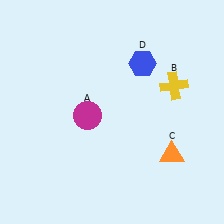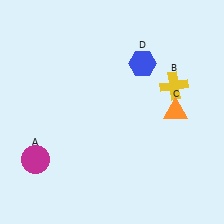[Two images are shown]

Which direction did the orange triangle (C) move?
The orange triangle (C) moved up.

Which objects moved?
The objects that moved are: the magenta circle (A), the orange triangle (C).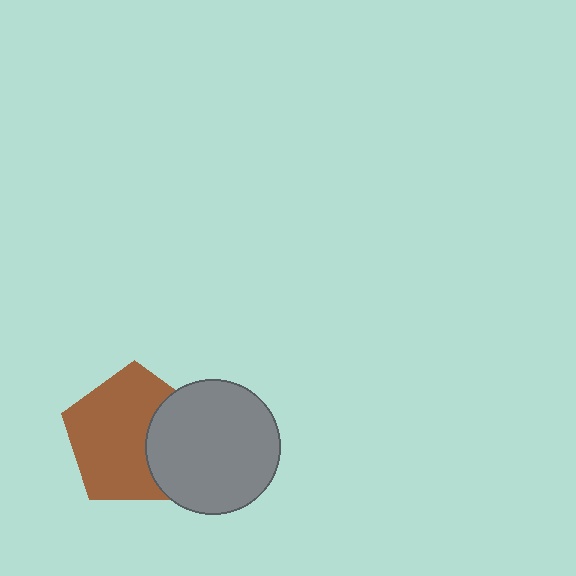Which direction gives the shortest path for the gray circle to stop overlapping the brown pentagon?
Moving right gives the shortest separation.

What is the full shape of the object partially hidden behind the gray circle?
The partially hidden object is a brown pentagon.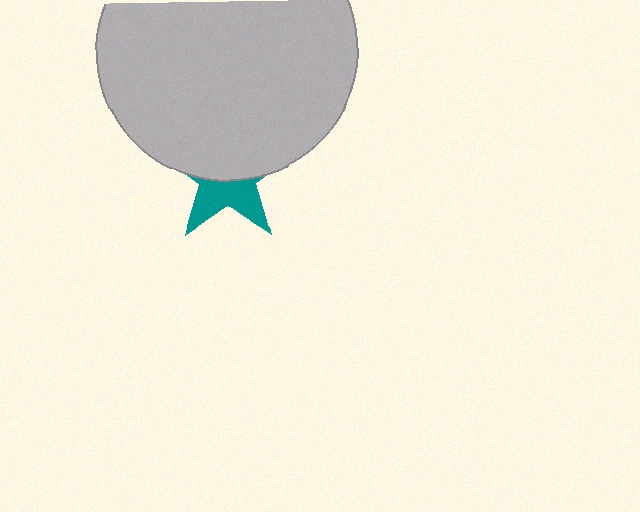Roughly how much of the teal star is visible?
A small part of it is visible (roughly 41%).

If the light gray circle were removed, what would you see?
You would see the complete teal star.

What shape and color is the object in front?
The object in front is a light gray circle.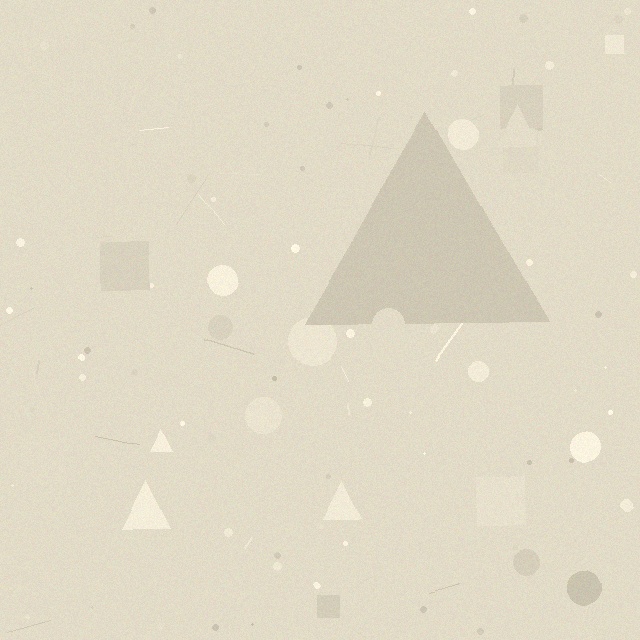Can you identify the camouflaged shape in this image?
The camouflaged shape is a triangle.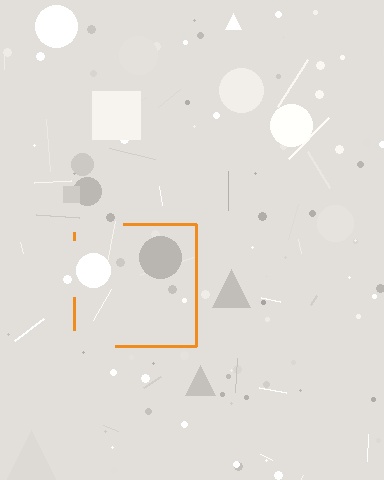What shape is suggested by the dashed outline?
The dashed outline suggests a square.